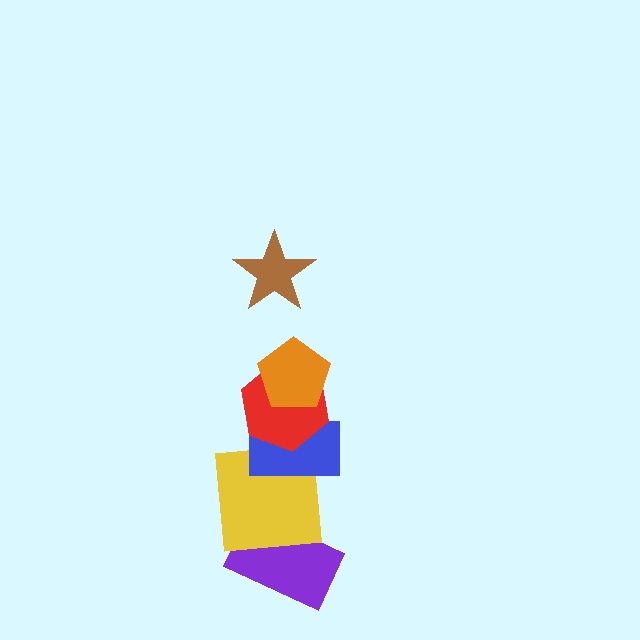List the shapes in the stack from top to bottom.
From top to bottom: the brown star, the orange pentagon, the red hexagon, the blue rectangle, the yellow square, the purple rectangle.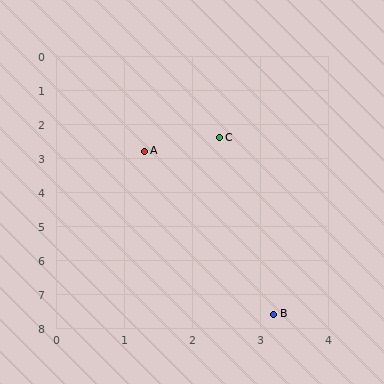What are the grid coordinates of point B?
Point B is at approximately (3.2, 7.6).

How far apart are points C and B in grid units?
Points C and B are about 5.3 grid units apart.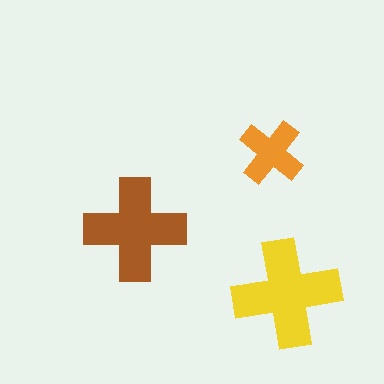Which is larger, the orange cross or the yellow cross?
The yellow one.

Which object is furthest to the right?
The yellow cross is rightmost.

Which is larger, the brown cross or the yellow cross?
The yellow one.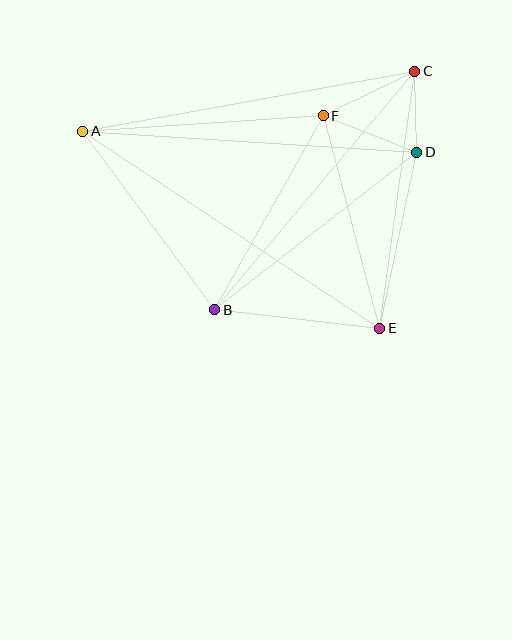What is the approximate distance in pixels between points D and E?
The distance between D and E is approximately 180 pixels.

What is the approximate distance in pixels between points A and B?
The distance between A and B is approximately 222 pixels.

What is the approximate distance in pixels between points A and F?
The distance between A and F is approximately 241 pixels.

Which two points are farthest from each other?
Points A and E are farthest from each other.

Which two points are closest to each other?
Points C and D are closest to each other.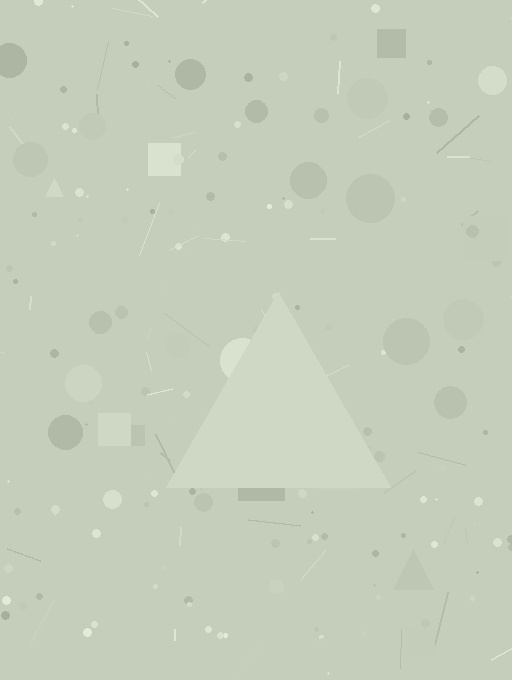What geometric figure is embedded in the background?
A triangle is embedded in the background.